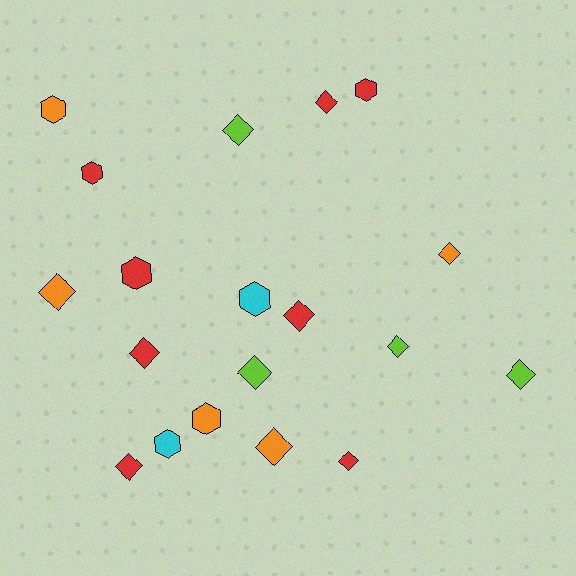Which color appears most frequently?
Red, with 8 objects.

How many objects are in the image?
There are 19 objects.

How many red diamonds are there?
There are 5 red diamonds.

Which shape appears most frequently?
Diamond, with 12 objects.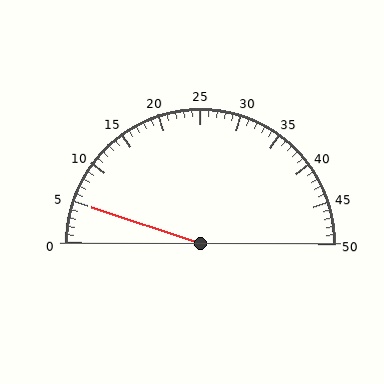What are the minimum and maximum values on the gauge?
The gauge ranges from 0 to 50.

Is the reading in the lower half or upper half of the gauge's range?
The reading is in the lower half of the range (0 to 50).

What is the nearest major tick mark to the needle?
The nearest major tick mark is 5.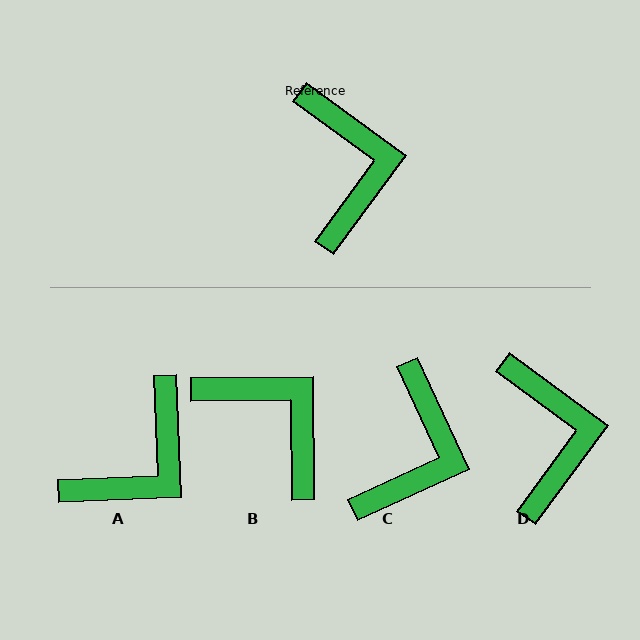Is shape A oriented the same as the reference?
No, it is off by about 51 degrees.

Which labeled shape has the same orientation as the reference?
D.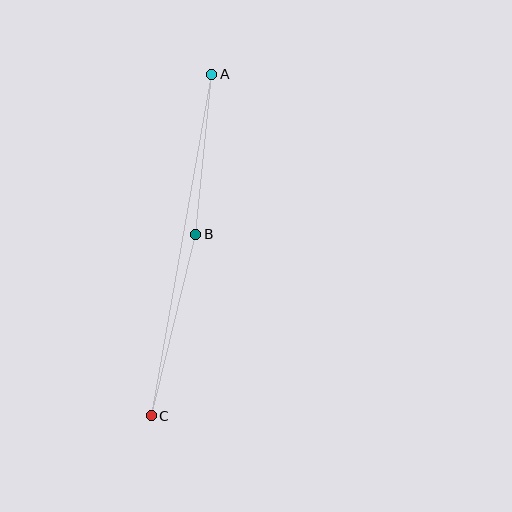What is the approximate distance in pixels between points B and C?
The distance between B and C is approximately 187 pixels.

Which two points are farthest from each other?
Points A and C are farthest from each other.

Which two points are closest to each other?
Points A and B are closest to each other.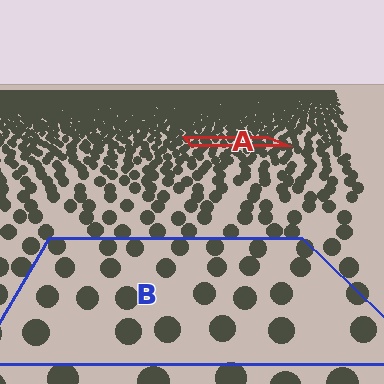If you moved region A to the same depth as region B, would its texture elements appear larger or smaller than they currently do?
They would appear larger. At a closer depth, the same texture elements are projected at a bigger on-screen size.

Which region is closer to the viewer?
Region B is closer. The texture elements there are larger and more spread out.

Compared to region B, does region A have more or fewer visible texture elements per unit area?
Region A has more texture elements per unit area — they are packed more densely because it is farther away.